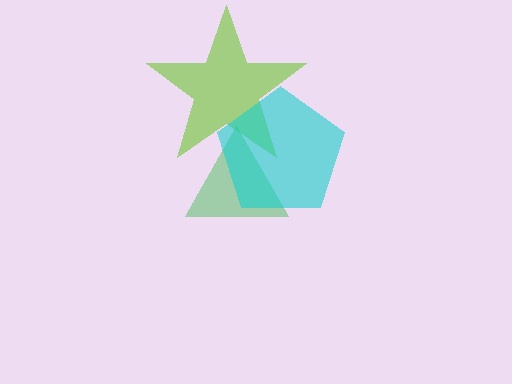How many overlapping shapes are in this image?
There are 3 overlapping shapes in the image.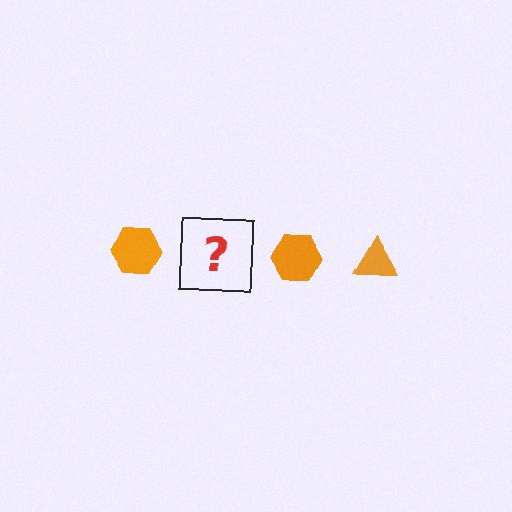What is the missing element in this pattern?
The missing element is an orange triangle.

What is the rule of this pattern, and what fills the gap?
The rule is that the pattern cycles through hexagon, triangle shapes in orange. The gap should be filled with an orange triangle.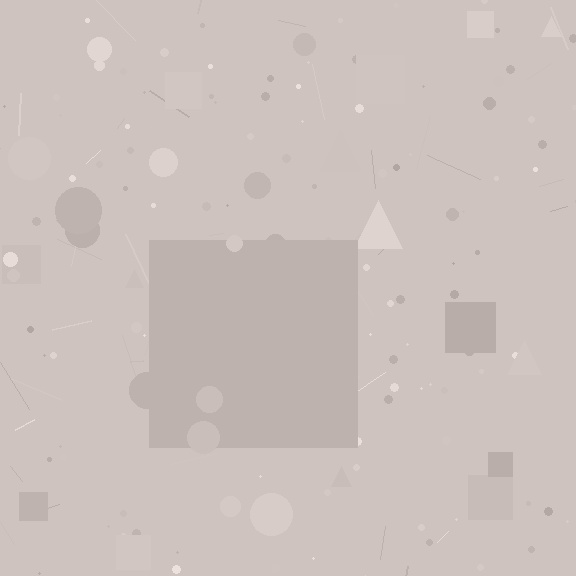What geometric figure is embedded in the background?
A square is embedded in the background.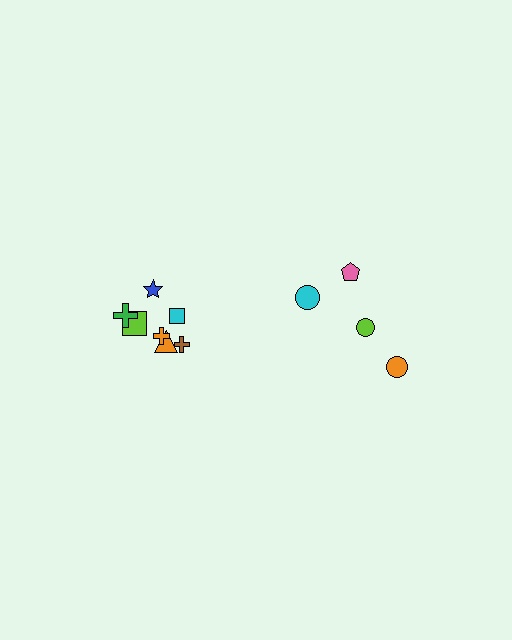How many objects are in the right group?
There are 4 objects.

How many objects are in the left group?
There are 7 objects.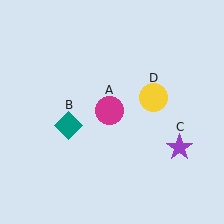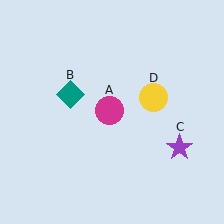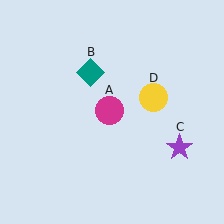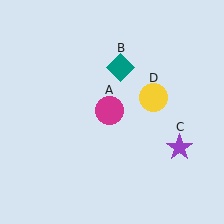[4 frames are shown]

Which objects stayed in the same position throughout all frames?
Magenta circle (object A) and purple star (object C) and yellow circle (object D) remained stationary.